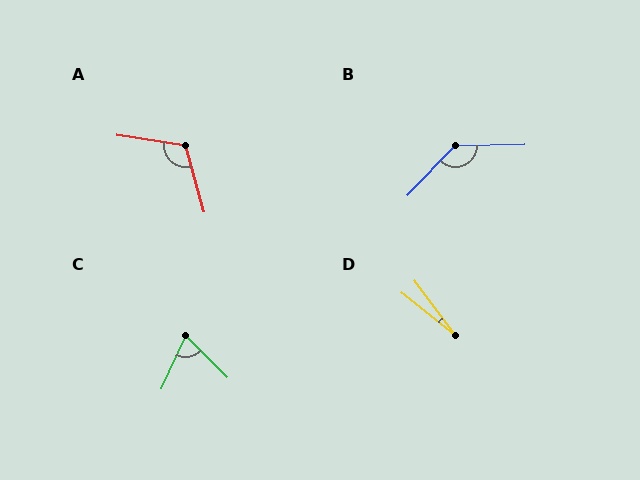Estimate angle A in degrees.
Approximately 115 degrees.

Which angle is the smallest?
D, at approximately 15 degrees.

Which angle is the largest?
B, at approximately 135 degrees.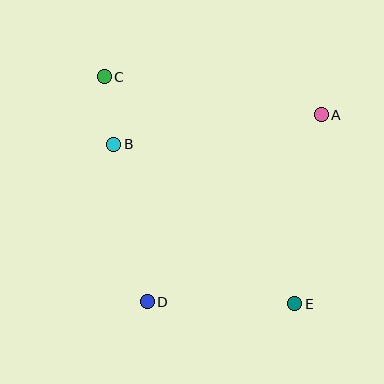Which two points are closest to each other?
Points B and C are closest to each other.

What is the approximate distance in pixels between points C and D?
The distance between C and D is approximately 229 pixels.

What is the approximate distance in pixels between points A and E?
The distance between A and E is approximately 191 pixels.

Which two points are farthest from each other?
Points C and E are farthest from each other.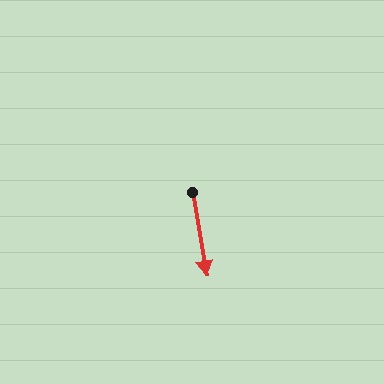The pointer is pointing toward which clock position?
Roughly 6 o'clock.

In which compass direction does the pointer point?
South.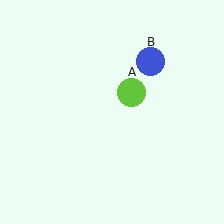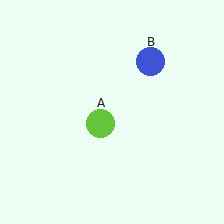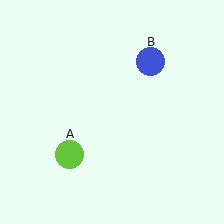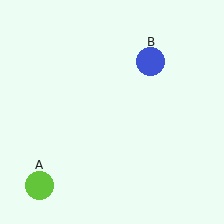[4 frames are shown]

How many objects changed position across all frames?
1 object changed position: lime circle (object A).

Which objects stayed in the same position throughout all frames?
Blue circle (object B) remained stationary.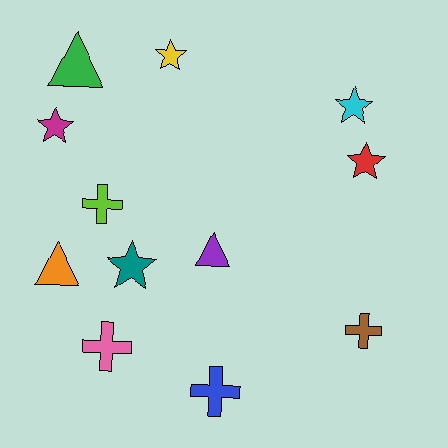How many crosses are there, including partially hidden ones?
There are 4 crosses.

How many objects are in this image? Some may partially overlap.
There are 12 objects.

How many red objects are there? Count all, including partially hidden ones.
There is 1 red object.